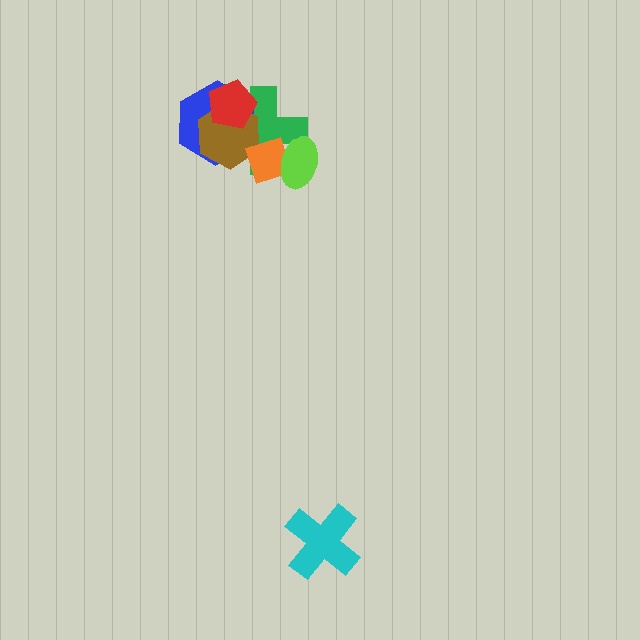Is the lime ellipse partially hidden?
No, no other shape covers it.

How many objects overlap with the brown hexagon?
4 objects overlap with the brown hexagon.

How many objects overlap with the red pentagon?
3 objects overlap with the red pentagon.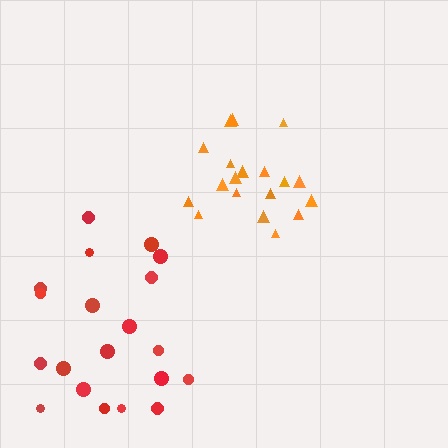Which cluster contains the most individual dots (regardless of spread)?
Red (20).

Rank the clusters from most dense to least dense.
orange, red.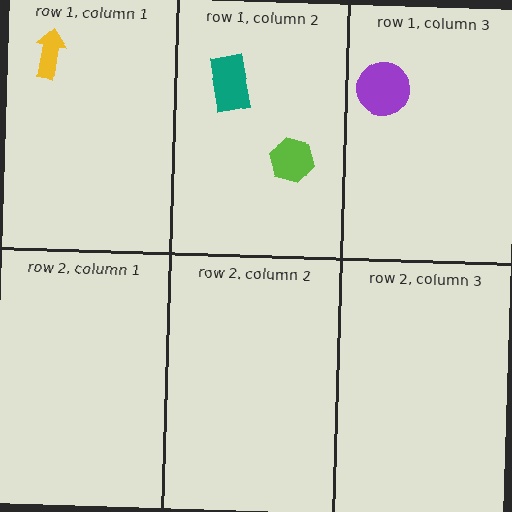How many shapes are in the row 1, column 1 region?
1.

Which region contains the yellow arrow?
The row 1, column 1 region.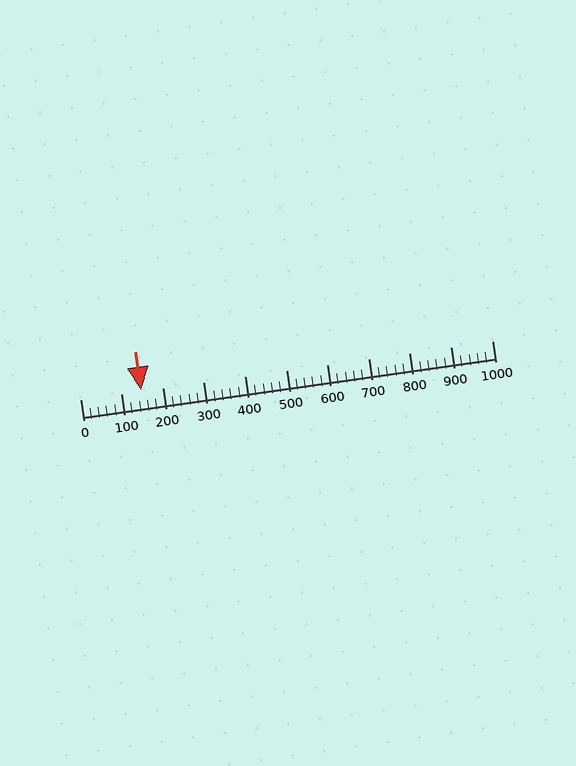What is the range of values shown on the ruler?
The ruler shows values from 0 to 1000.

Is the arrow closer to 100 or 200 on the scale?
The arrow is closer to 100.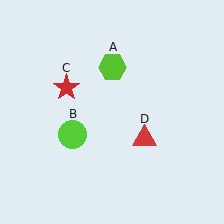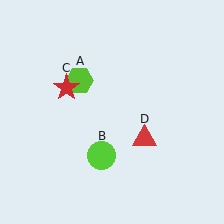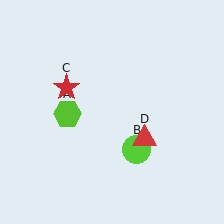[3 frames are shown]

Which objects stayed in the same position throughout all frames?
Red star (object C) and red triangle (object D) remained stationary.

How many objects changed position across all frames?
2 objects changed position: lime hexagon (object A), lime circle (object B).